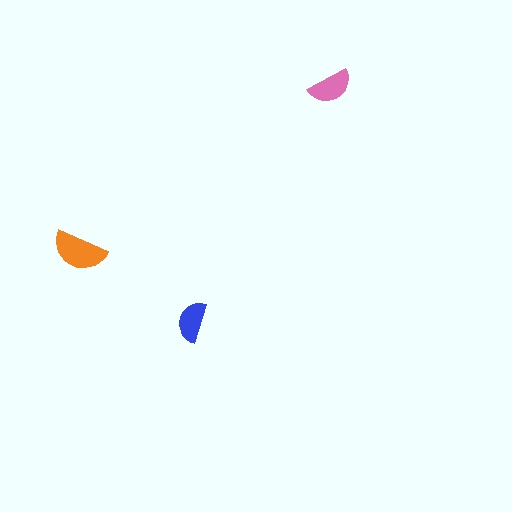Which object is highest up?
The pink semicircle is topmost.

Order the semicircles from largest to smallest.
the orange one, the pink one, the blue one.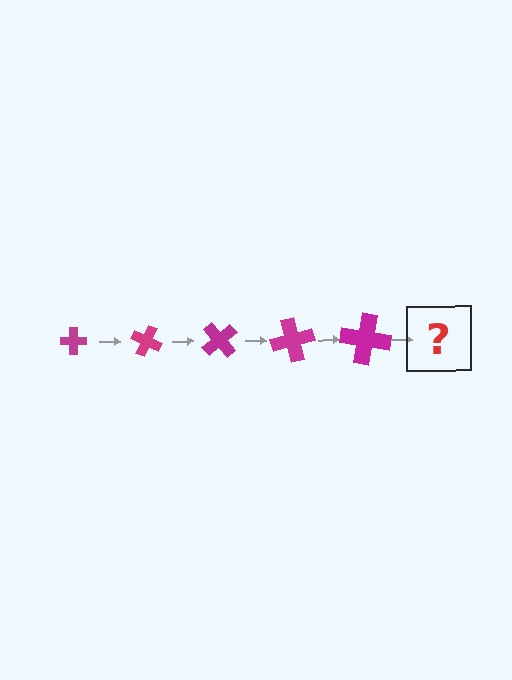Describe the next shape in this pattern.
It should be a cross, larger than the previous one and rotated 125 degrees from the start.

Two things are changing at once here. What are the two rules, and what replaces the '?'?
The two rules are that the cross grows larger each step and it rotates 25 degrees each step. The '?' should be a cross, larger than the previous one and rotated 125 degrees from the start.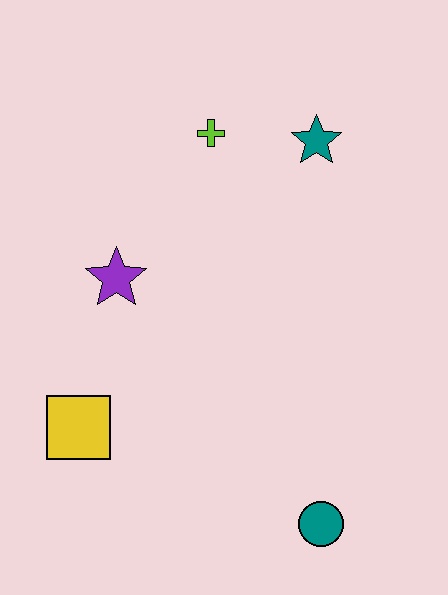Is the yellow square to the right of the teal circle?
No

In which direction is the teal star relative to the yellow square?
The teal star is above the yellow square.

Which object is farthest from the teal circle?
The lime cross is farthest from the teal circle.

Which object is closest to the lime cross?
The teal star is closest to the lime cross.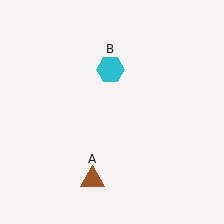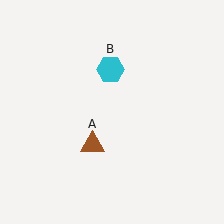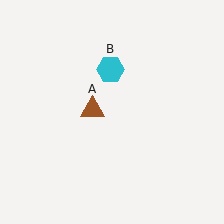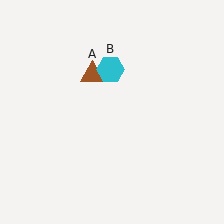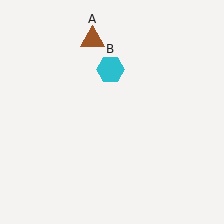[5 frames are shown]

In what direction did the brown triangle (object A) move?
The brown triangle (object A) moved up.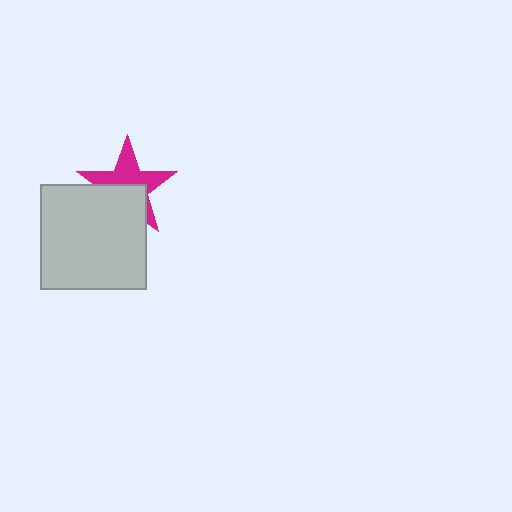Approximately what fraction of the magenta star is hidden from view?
Roughly 47% of the magenta star is hidden behind the light gray square.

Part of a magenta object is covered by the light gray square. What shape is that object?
It is a star.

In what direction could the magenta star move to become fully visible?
The magenta star could move up. That would shift it out from behind the light gray square entirely.